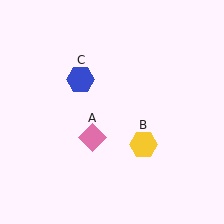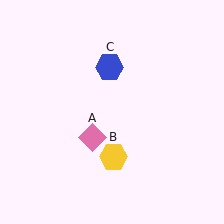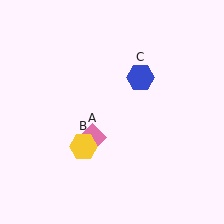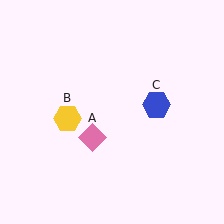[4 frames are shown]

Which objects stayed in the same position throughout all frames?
Pink diamond (object A) remained stationary.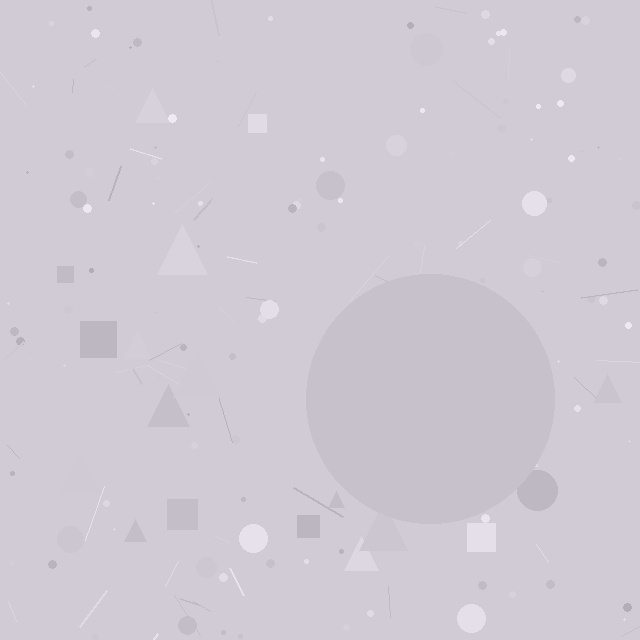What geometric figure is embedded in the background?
A circle is embedded in the background.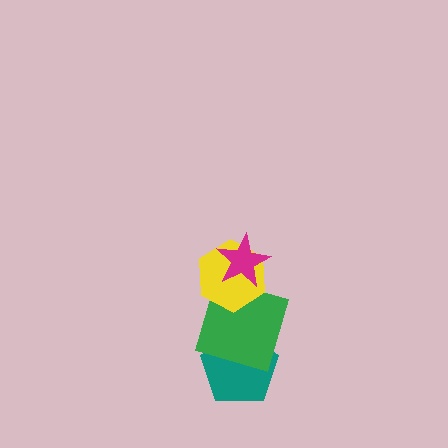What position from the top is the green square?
The green square is 3rd from the top.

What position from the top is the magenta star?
The magenta star is 1st from the top.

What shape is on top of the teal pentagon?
The green square is on top of the teal pentagon.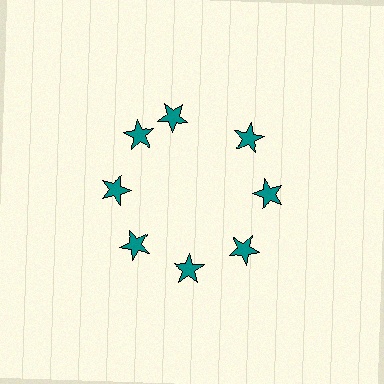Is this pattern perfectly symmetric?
No. The 8 teal stars are arranged in a ring, but one element near the 12 o'clock position is rotated out of alignment along the ring, breaking the 8-fold rotational symmetry.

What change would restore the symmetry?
The symmetry would be restored by rotating it back into even spacing with its neighbors so that all 8 stars sit at equal angles and equal distance from the center.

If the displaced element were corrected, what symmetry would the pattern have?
It would have 8-fold rotational symmetry — the pattern would map onto itself every 45 degrees.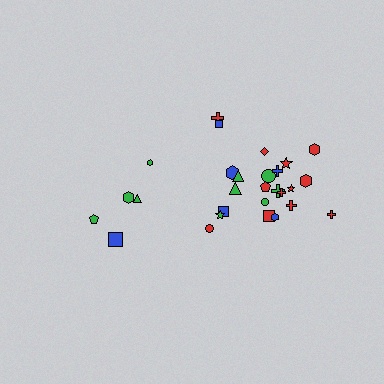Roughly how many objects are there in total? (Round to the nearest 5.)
Roughly 30 objects in total.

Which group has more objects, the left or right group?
The right group.